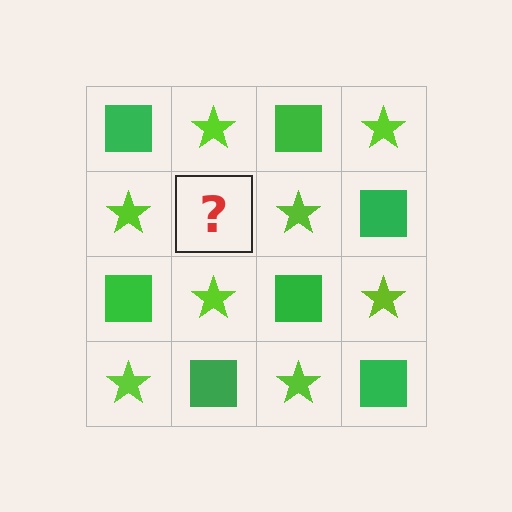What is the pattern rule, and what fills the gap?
The rule is that it alternates green square and lime star in a checkerboard pattern. The gap should be filled with a green square.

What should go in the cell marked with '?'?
The missing cell should contain a green square.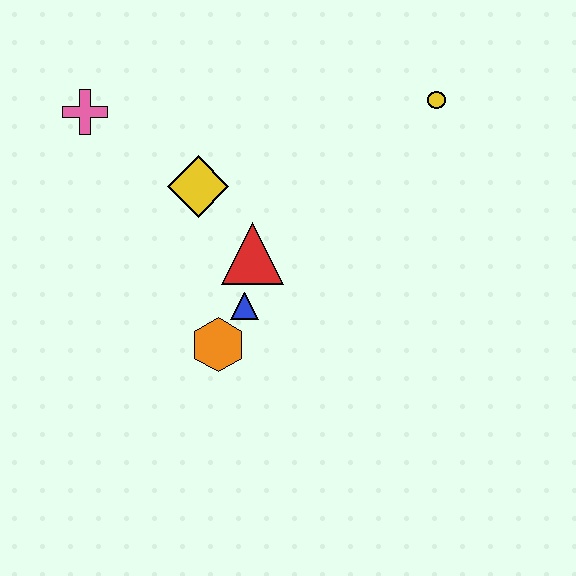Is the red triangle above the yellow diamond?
No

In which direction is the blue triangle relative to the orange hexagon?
The blue triangle is above the orange hexagon.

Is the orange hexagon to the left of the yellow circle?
Yes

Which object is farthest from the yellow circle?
The pink cross is farthest from the yellow circle.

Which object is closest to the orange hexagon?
The blue triangle is closest to the orange hexagon.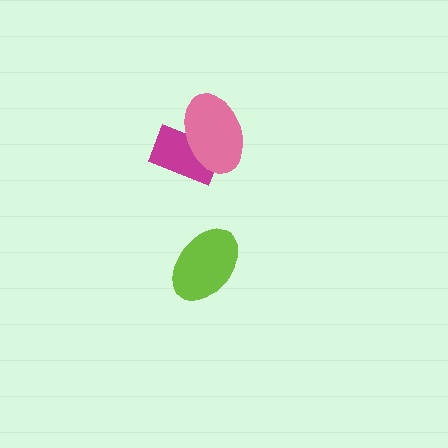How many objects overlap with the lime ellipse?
0 objects overlap with the lime ellipse.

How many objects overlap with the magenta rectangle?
1 object overlaps with the magenta rectangle.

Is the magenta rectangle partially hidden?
Yes, it is partially covered by another shape.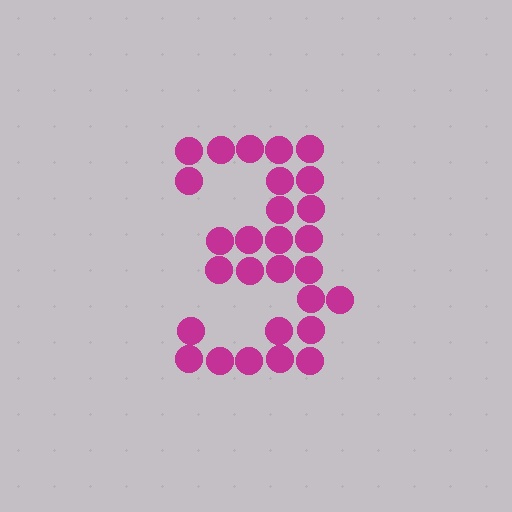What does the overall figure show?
The overall figure shows the digit 3.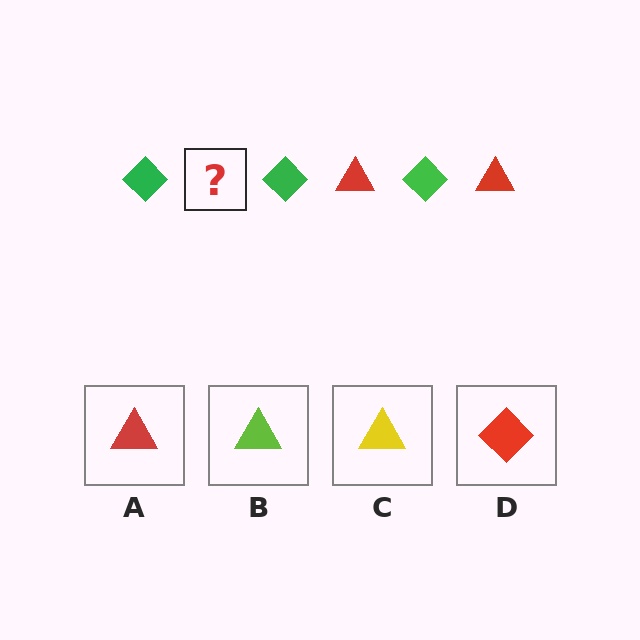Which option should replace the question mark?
Option A.